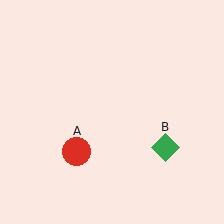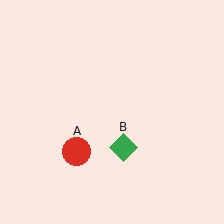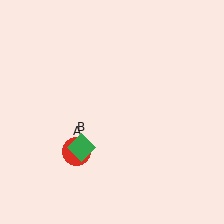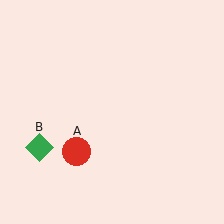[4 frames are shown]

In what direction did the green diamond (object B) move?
The green diamond (object B) moved left.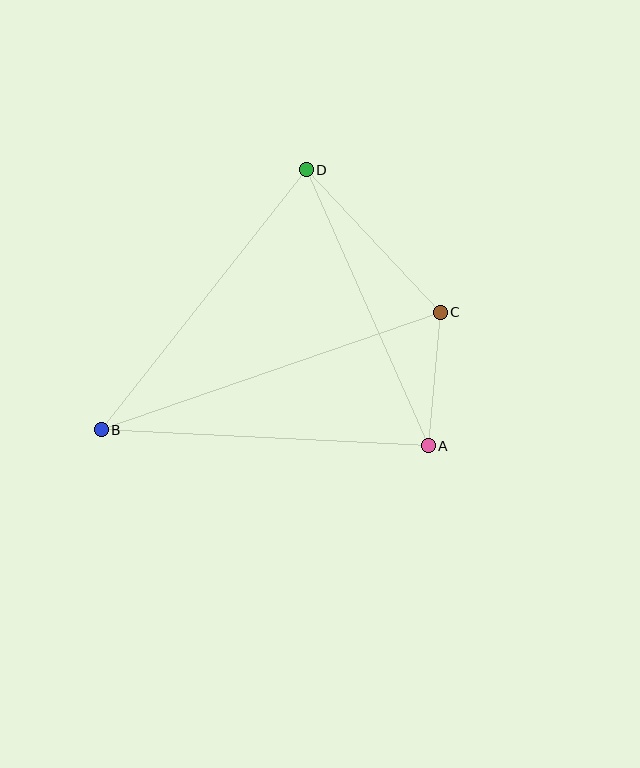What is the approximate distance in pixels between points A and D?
The distance between A and D is approximately 302 pixels.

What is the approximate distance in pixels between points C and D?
The distance between C and D is approximately 195 pixels.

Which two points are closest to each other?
Points A and C are closest to each other.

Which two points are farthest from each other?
Points B and C are farthest from each other.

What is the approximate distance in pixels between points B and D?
The distance between B and D is approximately 331 pixels.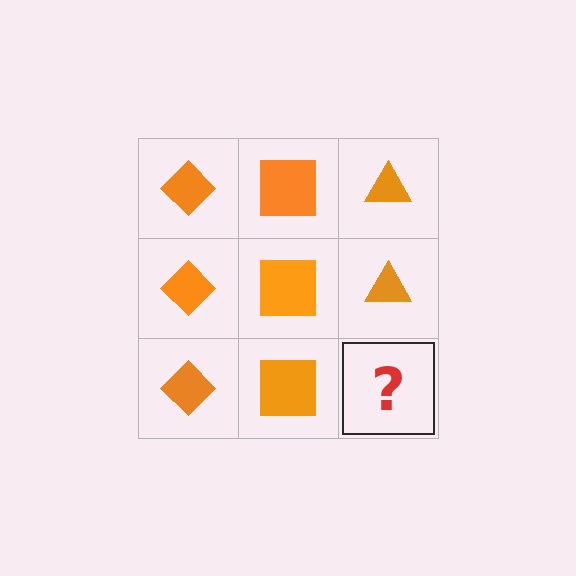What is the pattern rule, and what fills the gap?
The rule is that each column has a consistent shape. The gap should be filled with an orange triangle.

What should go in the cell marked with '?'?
The missing cell should contain an orange triangle.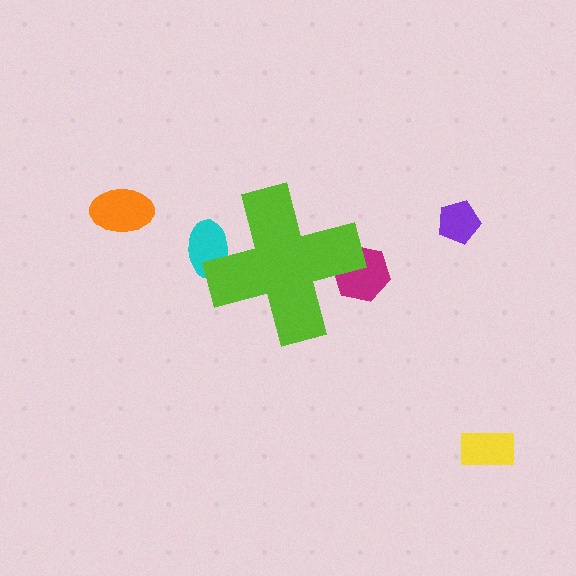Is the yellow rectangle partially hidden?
No, the yellow rectangle is fully visible.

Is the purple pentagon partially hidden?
No, the purple pentagon is fully visible.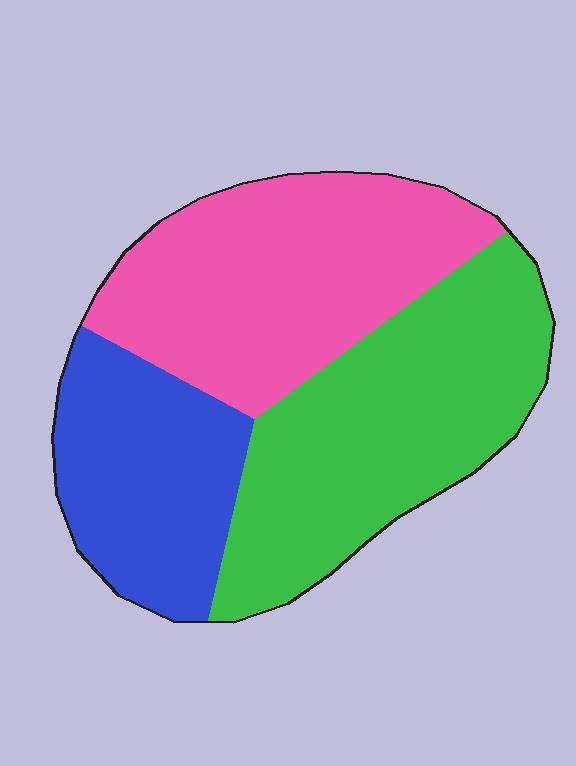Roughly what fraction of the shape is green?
Green covers 39% of the shape.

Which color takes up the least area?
Blue, at roughly 25%.